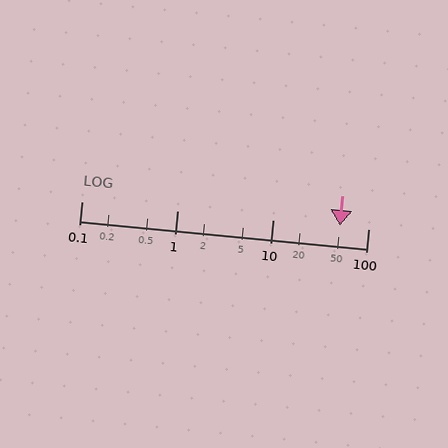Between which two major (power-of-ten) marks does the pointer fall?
The pointer is between 10 and 100.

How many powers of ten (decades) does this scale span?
The scale spans 3 decades, from 0.1 to 100.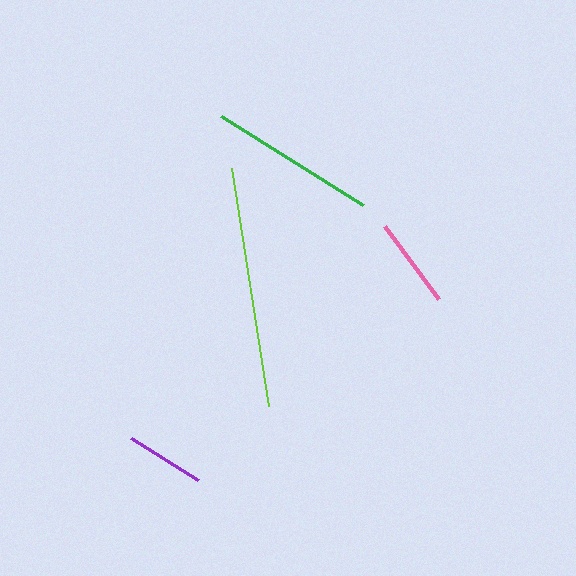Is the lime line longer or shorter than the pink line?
The lime line is longer than the pink line.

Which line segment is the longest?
The lime line is the longest at approximately 241 pixels.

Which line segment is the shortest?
The purple line is the shortest at approximately 79 pixels.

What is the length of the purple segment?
The purple segment is approximately 79 pixels long.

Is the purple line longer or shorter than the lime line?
The lime line is longer than the purple line.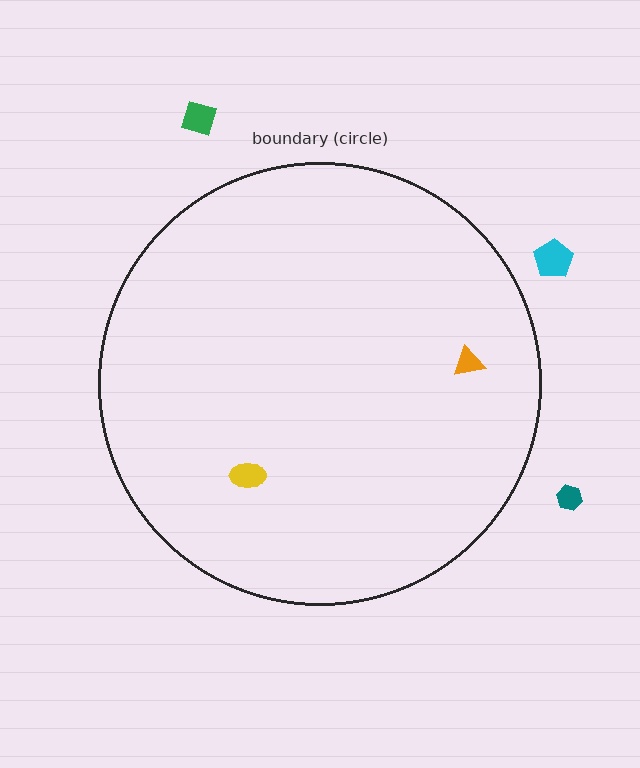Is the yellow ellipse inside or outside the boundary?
Inside.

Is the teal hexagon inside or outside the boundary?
Outside.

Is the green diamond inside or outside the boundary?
Outside.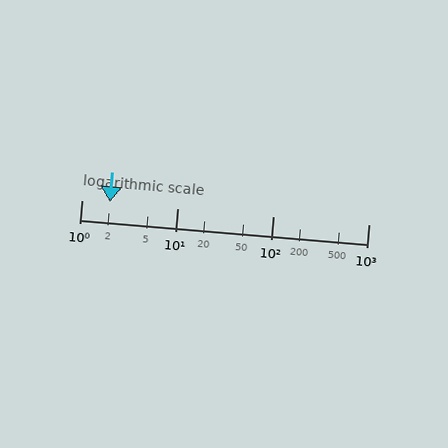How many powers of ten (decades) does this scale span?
The scale spans 3 decades, from 1 to 1000.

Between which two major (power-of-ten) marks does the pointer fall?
The pointer is between 1 and 10.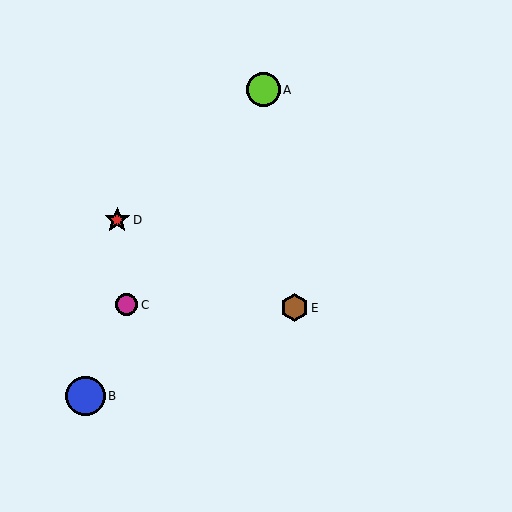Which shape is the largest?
The blue circle (labeled B) is the largest.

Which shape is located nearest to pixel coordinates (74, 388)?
The blue circle (labeled B) at (86, 396) is nearest to that location.